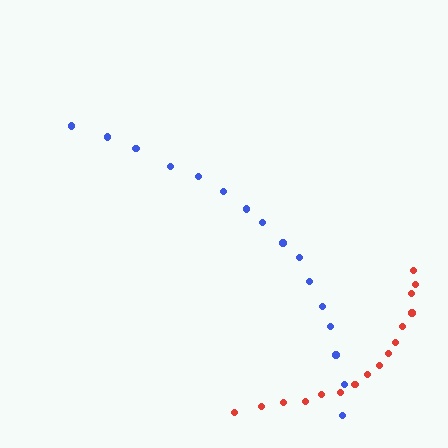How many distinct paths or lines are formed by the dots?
There are 2 distinct paths.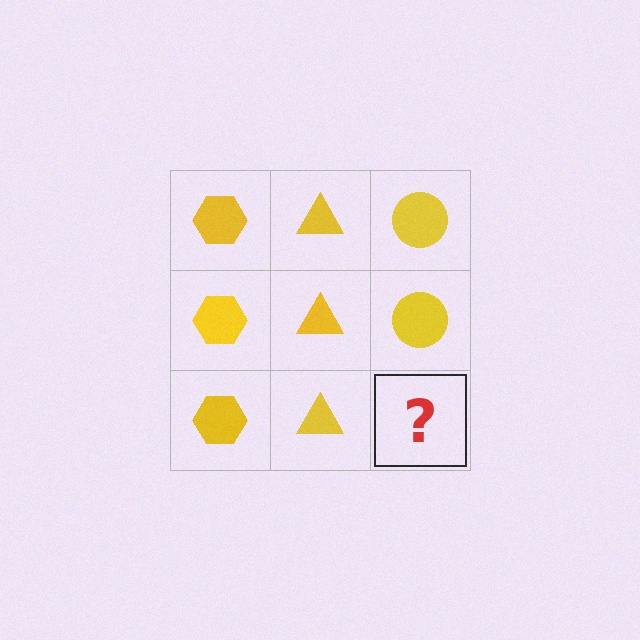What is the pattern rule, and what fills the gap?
The rule is that each column has a consistent shape. The gap should be filled with a yellow circle.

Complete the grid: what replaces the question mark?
The question mark should be replaced with a yellow circle.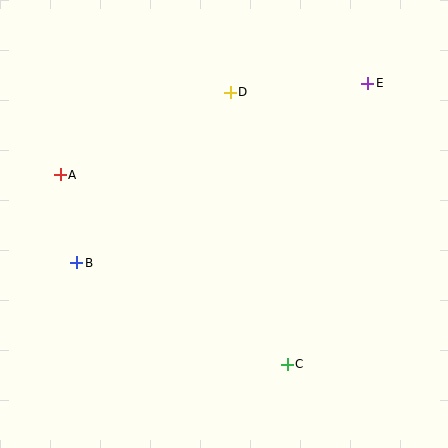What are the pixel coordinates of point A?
Point A is at (60, 175).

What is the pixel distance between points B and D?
The distance between B and D is 230 pixels.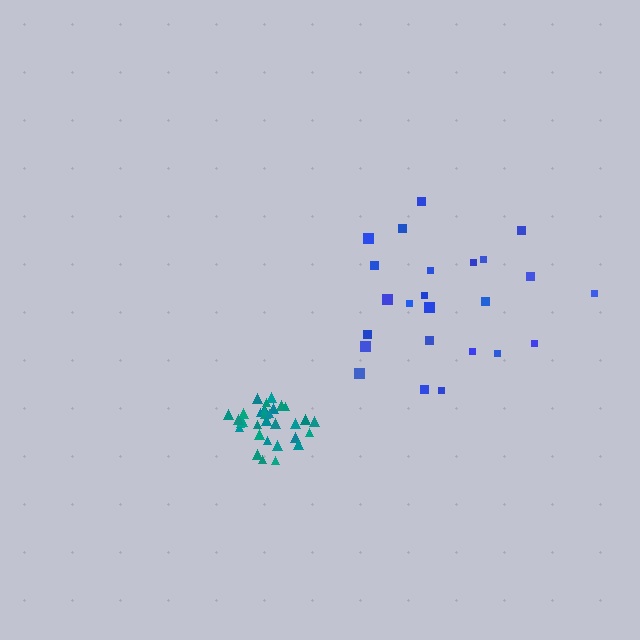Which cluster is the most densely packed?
Teal.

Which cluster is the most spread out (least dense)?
Blue.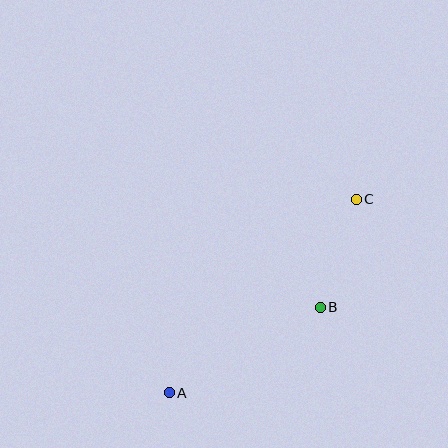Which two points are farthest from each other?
Points A and C are farthest from each other.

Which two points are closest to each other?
Points B and C are closest to each other.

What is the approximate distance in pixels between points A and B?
The distance between A and B is approximately 174 pixels.